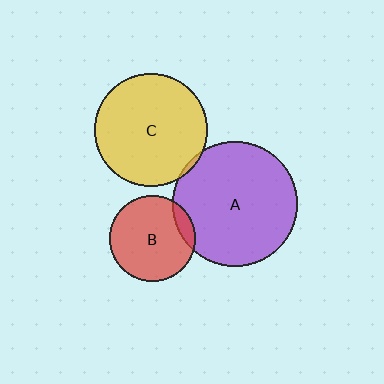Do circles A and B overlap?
Yes.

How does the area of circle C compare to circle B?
Approximately 1.7 times.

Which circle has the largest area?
Circle A (purple).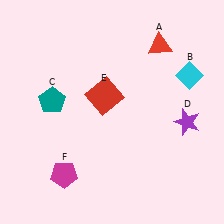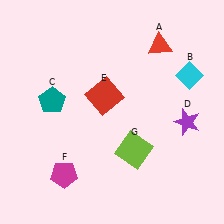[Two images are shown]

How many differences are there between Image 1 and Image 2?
There is 1 difference between the two images.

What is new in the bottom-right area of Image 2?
A lime square (G) was added in the bottom-right area of Image 2.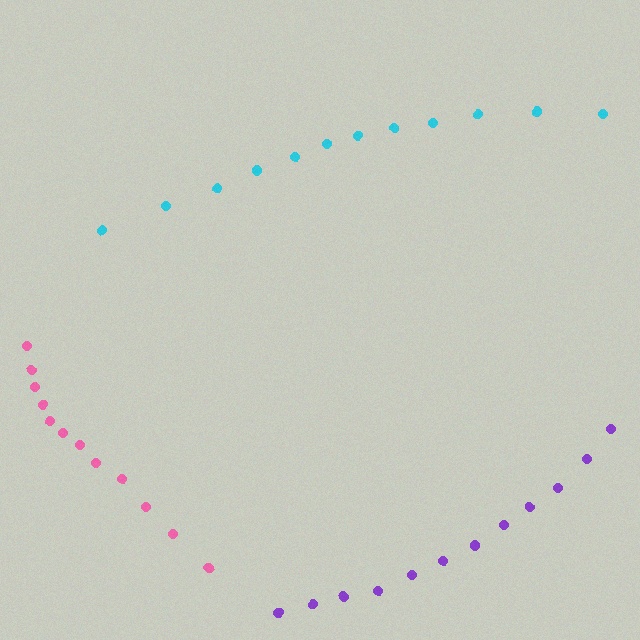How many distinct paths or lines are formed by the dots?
There are 3 distinct paths.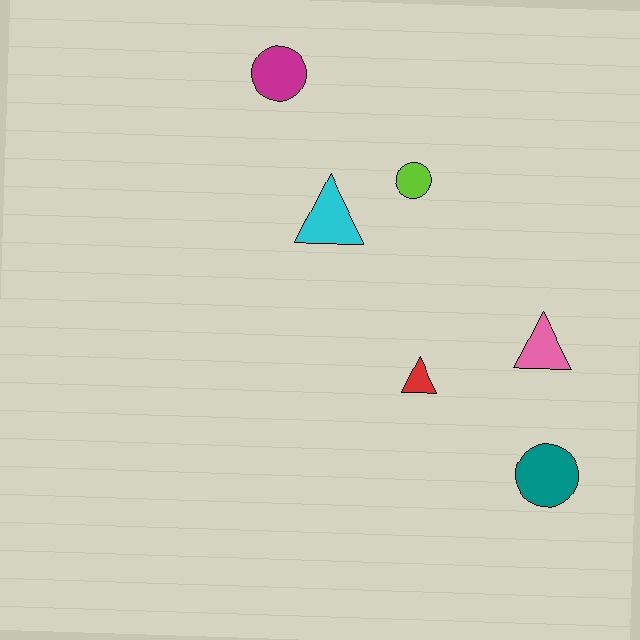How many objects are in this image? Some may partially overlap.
There are 6 objects.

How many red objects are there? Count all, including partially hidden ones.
There is 1 red object.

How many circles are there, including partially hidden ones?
There are 3 circles.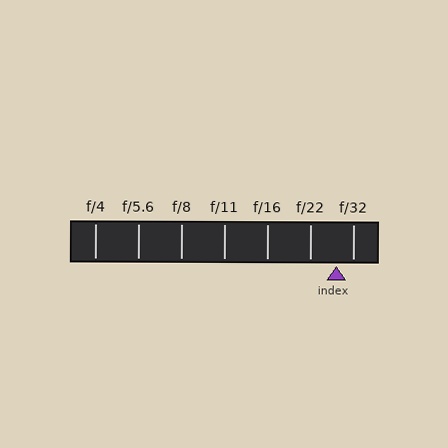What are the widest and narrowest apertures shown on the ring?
The widest aperture shown is f/4 and the narrowest is f/32.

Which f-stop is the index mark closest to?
The index mark is closest to f/32.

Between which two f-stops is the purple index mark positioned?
The index mark is between f/22 and f/32.